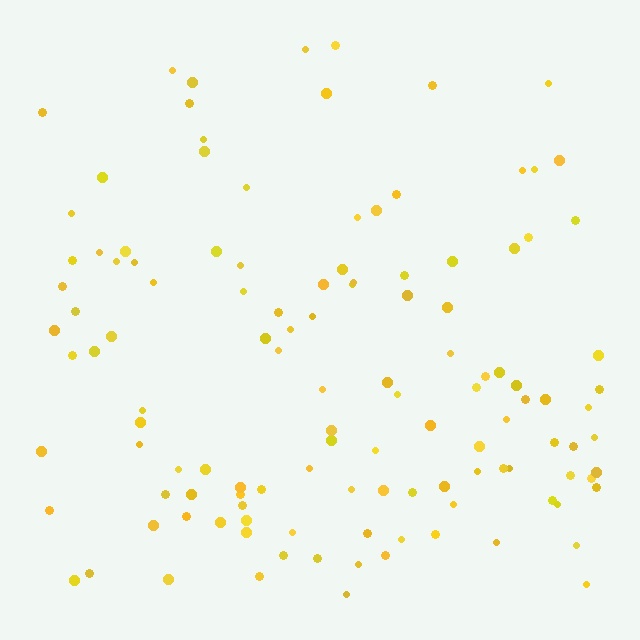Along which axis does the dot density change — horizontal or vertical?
Vertical.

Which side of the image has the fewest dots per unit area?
The top.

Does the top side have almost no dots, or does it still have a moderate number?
Still a moderate number, just noticeably fewer than the bottom.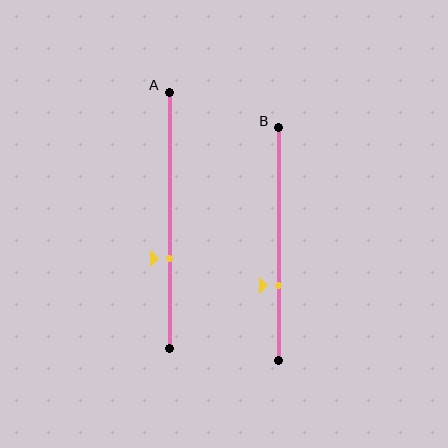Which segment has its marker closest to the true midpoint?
Segment A has its marker closest to the true midpoint.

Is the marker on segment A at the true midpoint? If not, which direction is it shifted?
No, the marker on segment A is shifted downward by about 15% of the segment length.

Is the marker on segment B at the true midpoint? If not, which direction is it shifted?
No, the marker on segment B is shifted downward by about 18% of the segment length.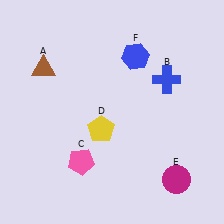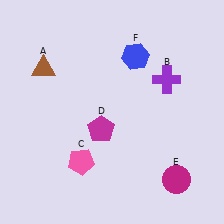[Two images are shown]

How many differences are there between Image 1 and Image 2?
There are 2 differences between the two images.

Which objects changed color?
B changed from blue to purple. D changed from yellow to magenta.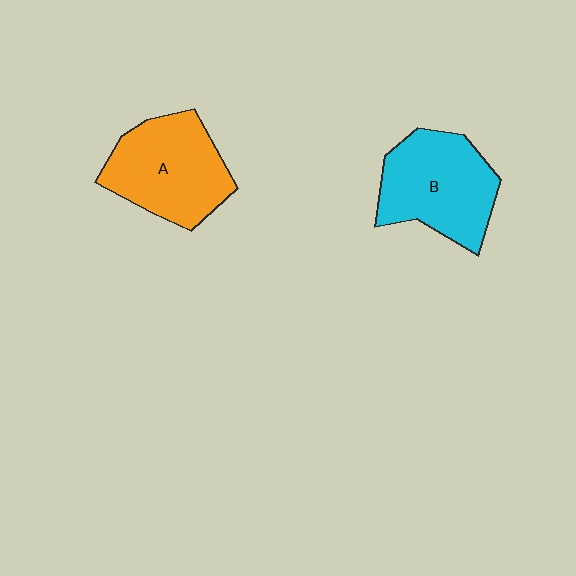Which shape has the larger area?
Shape B (cyan).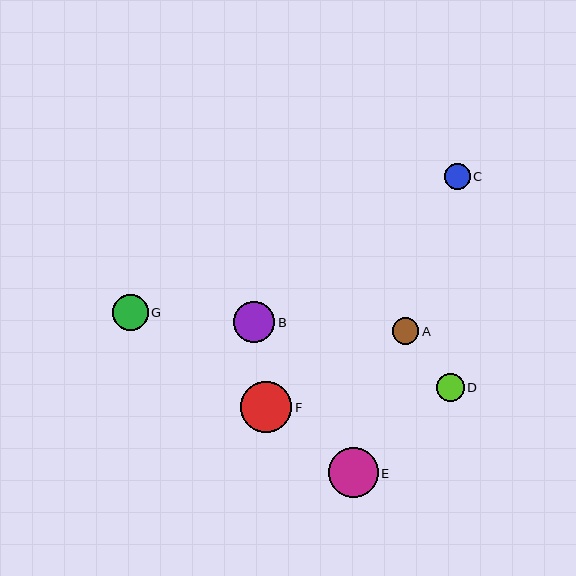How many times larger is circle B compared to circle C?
Circle B is approximately 1.6 times the size of circle C.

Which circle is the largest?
Circle F is the largest with a size of approximately 51 pixels.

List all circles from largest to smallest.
From largest to smallest: F, E, B, G, D, A, C.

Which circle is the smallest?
Circle C is the smallest with a size of approximately 26 pixels.